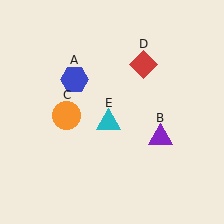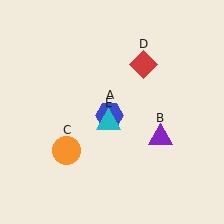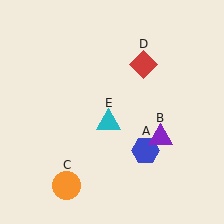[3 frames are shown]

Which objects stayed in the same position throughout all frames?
Purple triangle (object B) and red diamond (object D) and cyan triangle (object E) remained stationary.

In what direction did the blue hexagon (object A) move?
The blue hexagon (object A) moved down and to the right.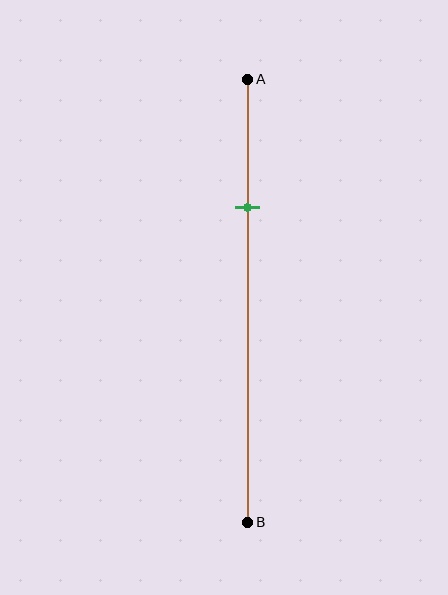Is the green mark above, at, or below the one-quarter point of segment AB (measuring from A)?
The green mark is below the one-quarter point of segment AB.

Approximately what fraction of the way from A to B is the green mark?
The green mark is approximately 30% of the way from A to B.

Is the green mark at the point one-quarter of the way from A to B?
No, the mark is at about 30% from A, not at the 25% one-quarter point.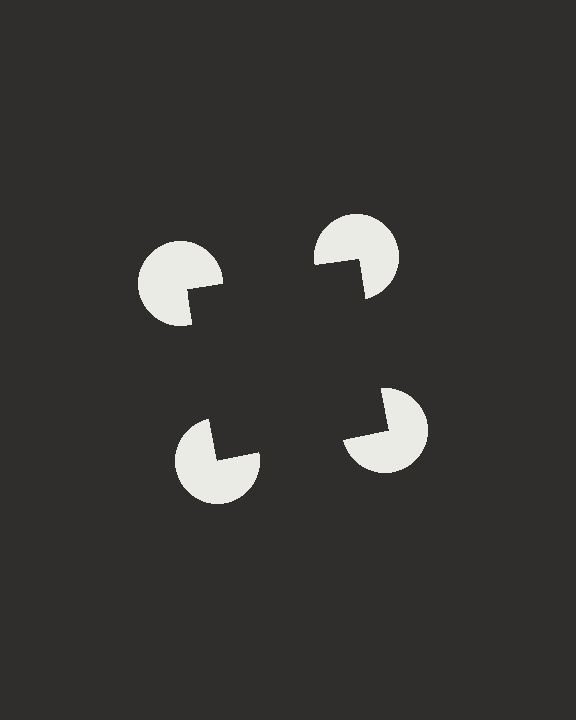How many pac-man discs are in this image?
There are 4 — one at each vertex of the illusory square.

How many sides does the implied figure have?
4 sides.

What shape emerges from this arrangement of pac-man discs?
An illusory square — its edges are inferred from the aligned wedge cuts in the pac-man discs, not physically drawn.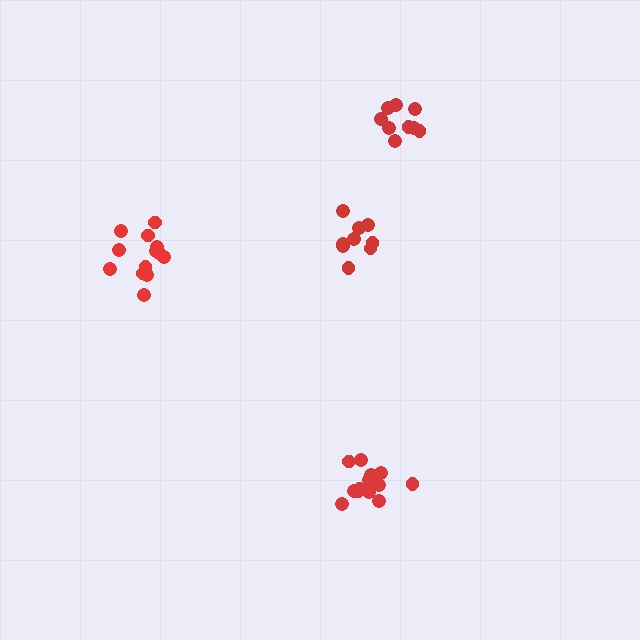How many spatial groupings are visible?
There are 4 spatial groupings.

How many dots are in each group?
Group 1: 13 dots, Group 2: 13 dots, Group 3: 9 dots, Group 4: 10 dots (45 total).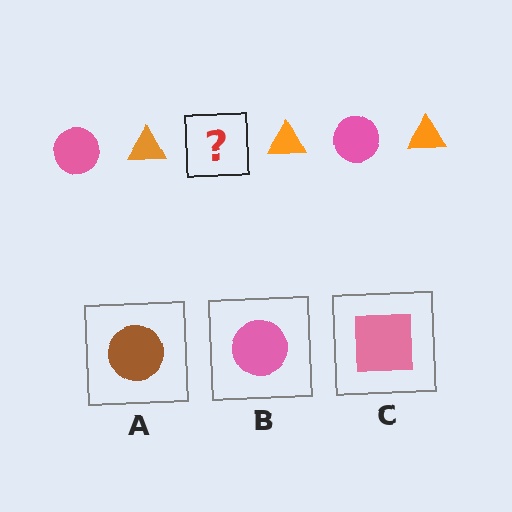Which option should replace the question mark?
Option B.